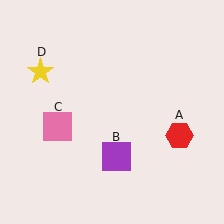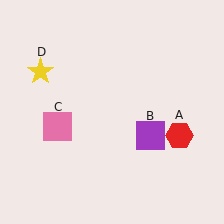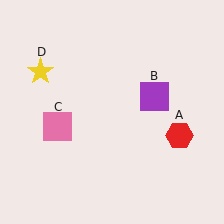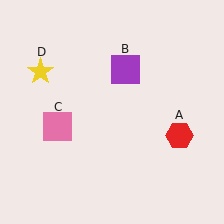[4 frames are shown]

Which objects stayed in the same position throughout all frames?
Red hexagon (object A) and pink square (object C) and yellow star (object D) remained stationary.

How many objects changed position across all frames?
1 object changed position: purple square (object B).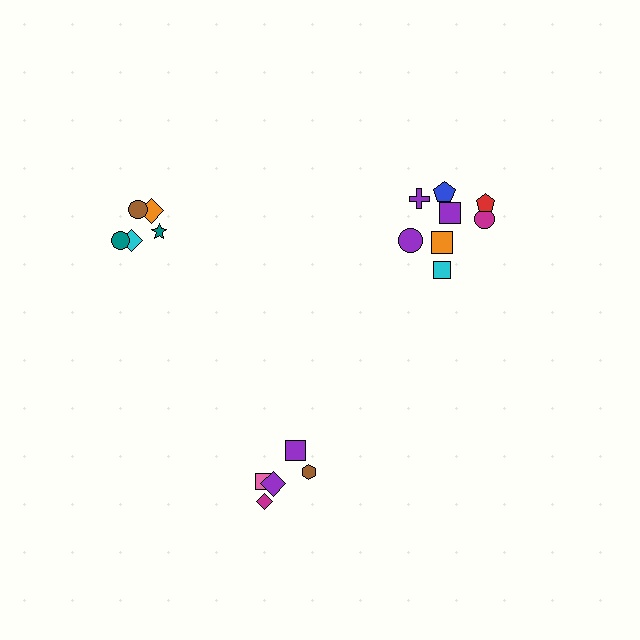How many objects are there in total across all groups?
There are 18 objects.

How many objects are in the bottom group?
There are 5 objects.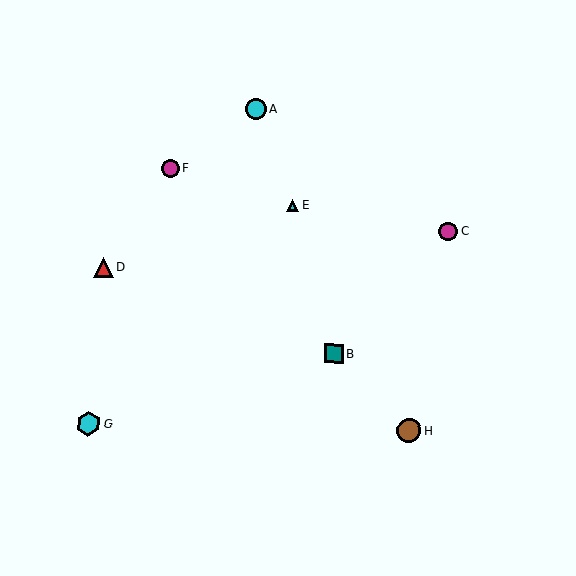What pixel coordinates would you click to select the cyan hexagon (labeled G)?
Click at (88, 424) to select the cyan hexagon G.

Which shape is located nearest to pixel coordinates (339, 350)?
The teal square (labeled B) at (334, 354) is nearest to that location.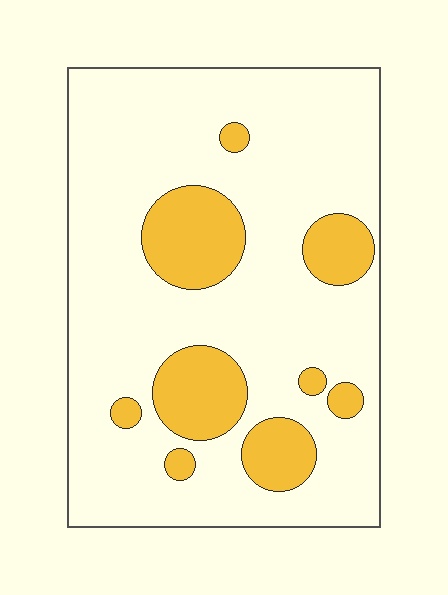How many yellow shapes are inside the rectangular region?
9.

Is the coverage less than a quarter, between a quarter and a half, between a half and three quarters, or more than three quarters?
Less than a quarter.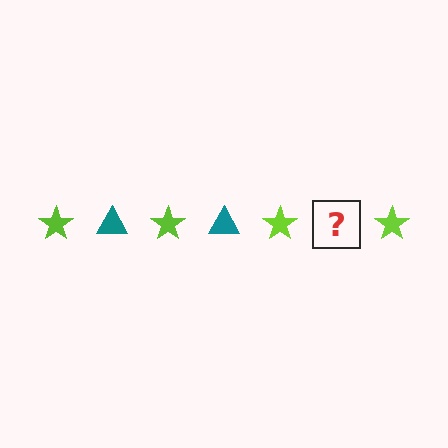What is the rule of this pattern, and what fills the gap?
The rule is that the pattern alternates between lime star and teal triangle. The gap should be filled with a teal triangle.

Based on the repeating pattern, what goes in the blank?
The blank should be a teal triangle.